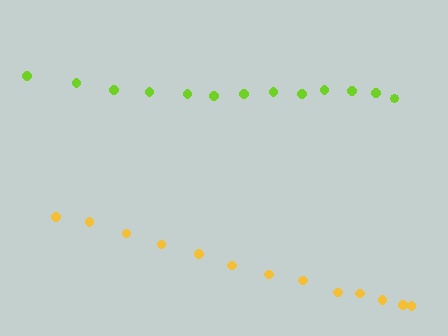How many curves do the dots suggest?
There are 2 distinct paths.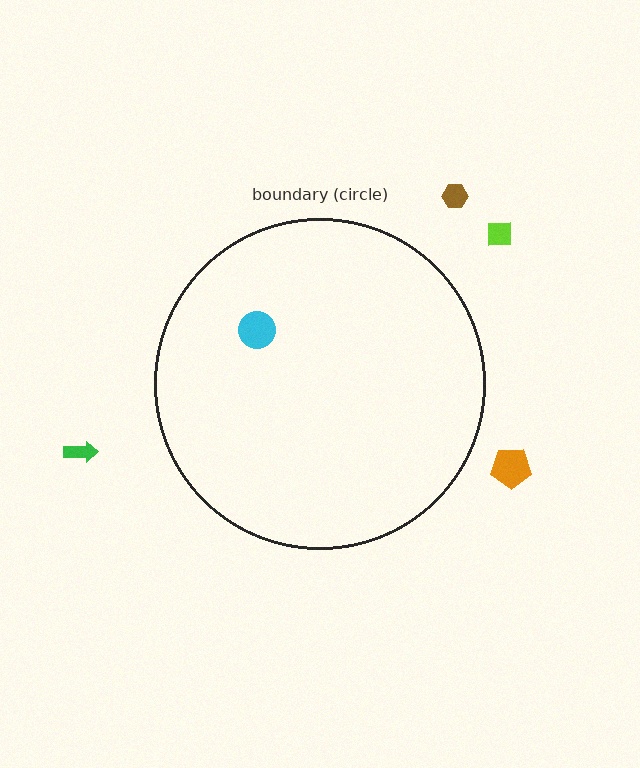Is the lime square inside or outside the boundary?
Outside.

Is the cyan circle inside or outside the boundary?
Inside.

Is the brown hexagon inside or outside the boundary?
Outside.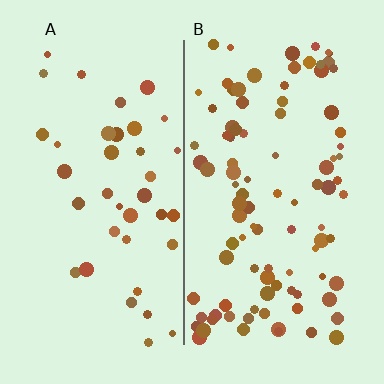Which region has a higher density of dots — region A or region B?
B (the right).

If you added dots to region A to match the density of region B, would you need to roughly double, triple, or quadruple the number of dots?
Approximately triple.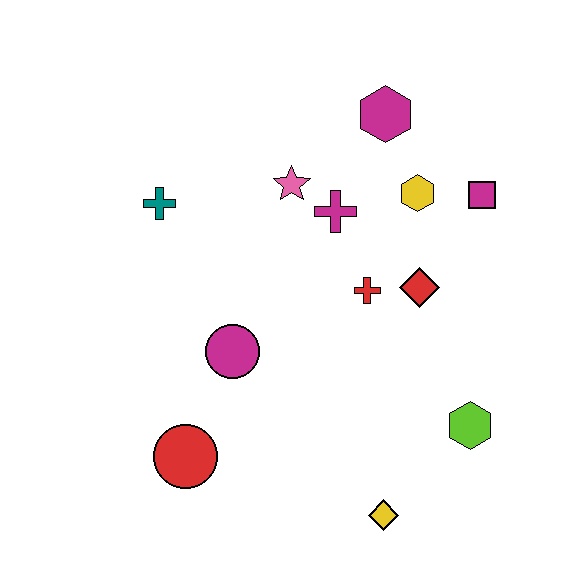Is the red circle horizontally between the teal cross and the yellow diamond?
Yes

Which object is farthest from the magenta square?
The red circle is farthest from the magenta square.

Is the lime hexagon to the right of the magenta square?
No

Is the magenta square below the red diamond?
No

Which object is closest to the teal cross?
The pink star is closest to the teal cross.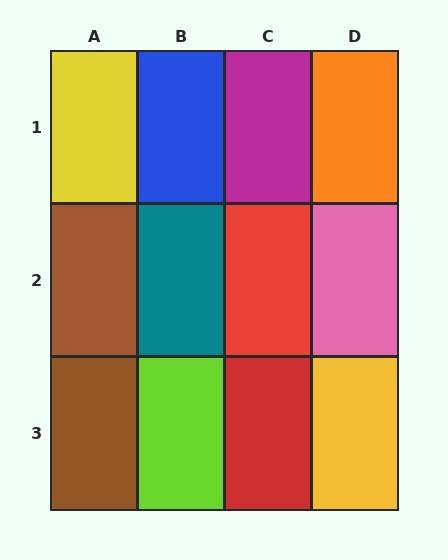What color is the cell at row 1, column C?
Magenta.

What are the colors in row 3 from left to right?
Brown, lime, red, yellow.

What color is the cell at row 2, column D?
Pink.